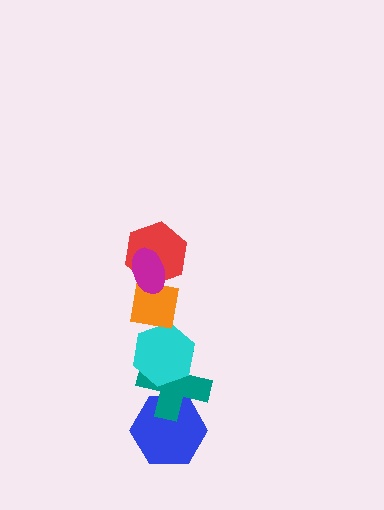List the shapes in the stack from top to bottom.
From top to bottom: the magenta ellipse, the red hexagon, the orange square, the cyan hexagon, the teal cross, the blue hexagon.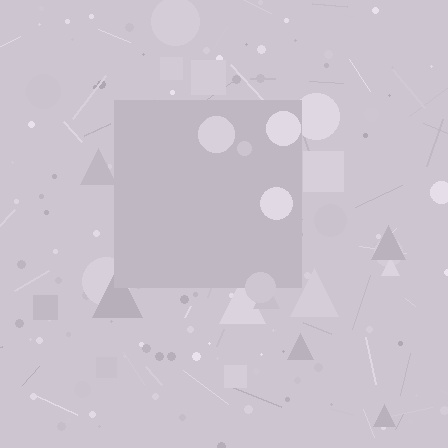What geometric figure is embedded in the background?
A square is embedded in the background.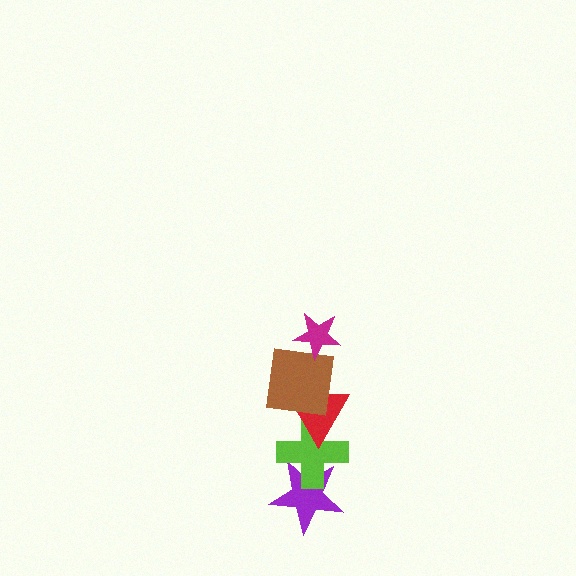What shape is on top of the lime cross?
The red triangle is on top of the lime cross.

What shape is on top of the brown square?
The magenta star is on top of the brown square.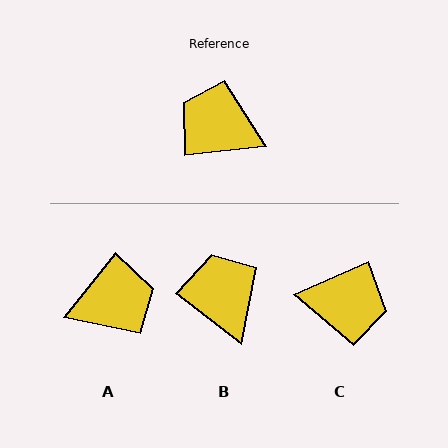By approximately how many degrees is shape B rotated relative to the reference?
Approximately 44 degrees clockwise.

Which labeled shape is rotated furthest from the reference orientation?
C, about 162 degrees away.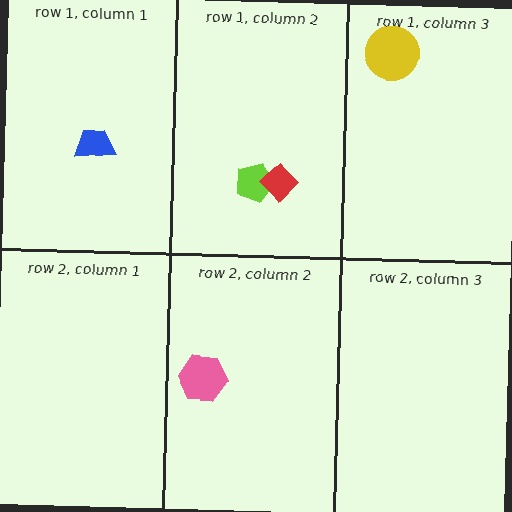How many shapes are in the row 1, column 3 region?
1.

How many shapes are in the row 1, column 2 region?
2.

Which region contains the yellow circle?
The row 1, column 3 region.